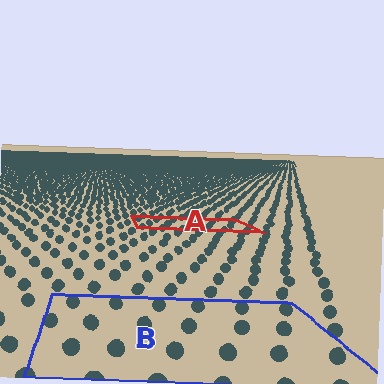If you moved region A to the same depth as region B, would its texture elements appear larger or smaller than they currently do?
They would appear larger. At a closer depth, the same texture elements are projected at a bigger on-screen size.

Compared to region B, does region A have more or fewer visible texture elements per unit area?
Region A has more texture elements per unit area — they are packed more densely because it is farther away.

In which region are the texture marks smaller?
The texture marks are smaller in region A, because it is farther away.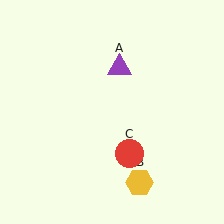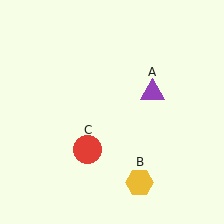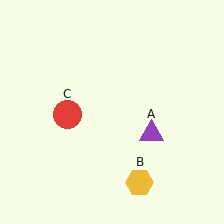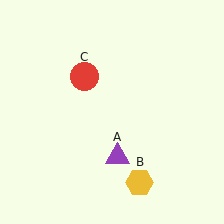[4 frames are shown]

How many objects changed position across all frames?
2 objects changed position: purple triangle (object A), red circle (object C).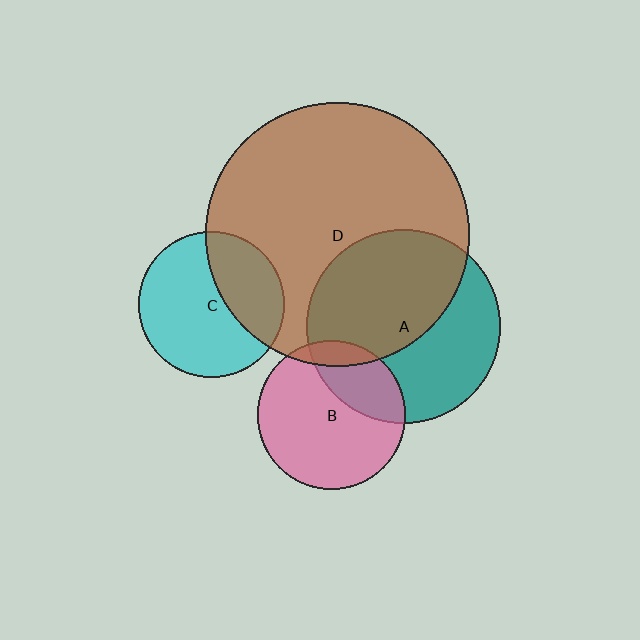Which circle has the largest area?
Circle D (brown).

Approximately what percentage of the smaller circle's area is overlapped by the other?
Approximately 55%.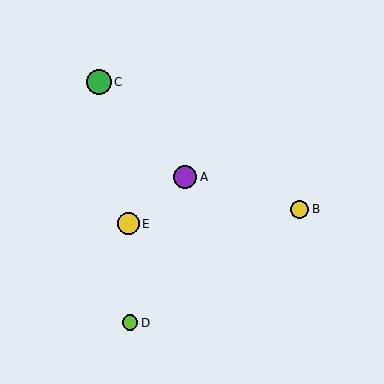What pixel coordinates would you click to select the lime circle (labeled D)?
Click at (130, 323) to select the lime circle D.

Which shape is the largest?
The green circle (labeled C) is the largest.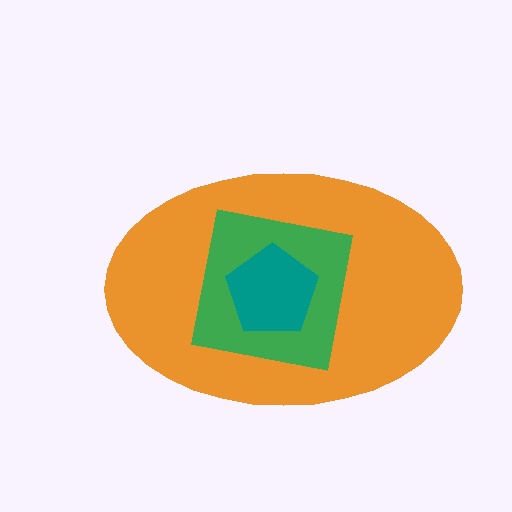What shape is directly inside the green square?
The teal pentagon.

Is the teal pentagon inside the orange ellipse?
Yes.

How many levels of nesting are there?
3.